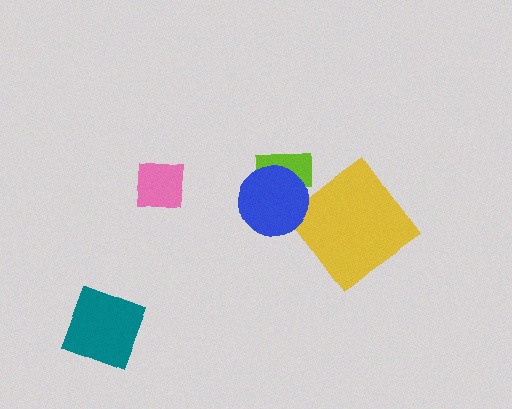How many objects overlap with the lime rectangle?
1 object overlaps with the lime rectangle.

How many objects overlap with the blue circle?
1 object overlaps with the blue circle.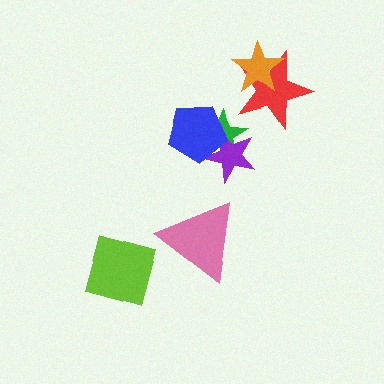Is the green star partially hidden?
Yes, it is partially covered by another shape.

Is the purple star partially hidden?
Yes, it is partially covered by another shape.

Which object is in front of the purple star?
The blue pentagon is in front of the purple star.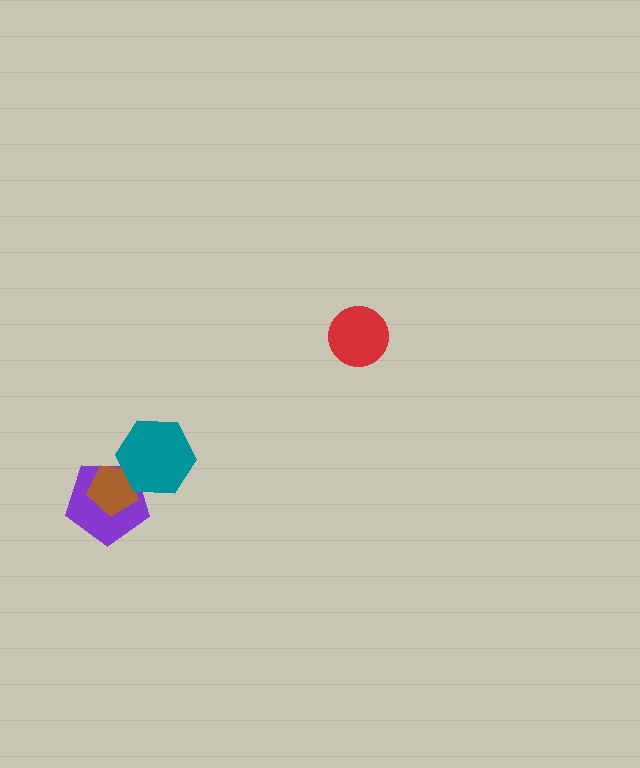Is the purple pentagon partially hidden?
Yes, it is partially covered by another shape.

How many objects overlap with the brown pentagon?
2 objects overlap with the brown pentagon.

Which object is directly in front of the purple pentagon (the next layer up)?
The brown pentagon is directly in front of the purple pentagon.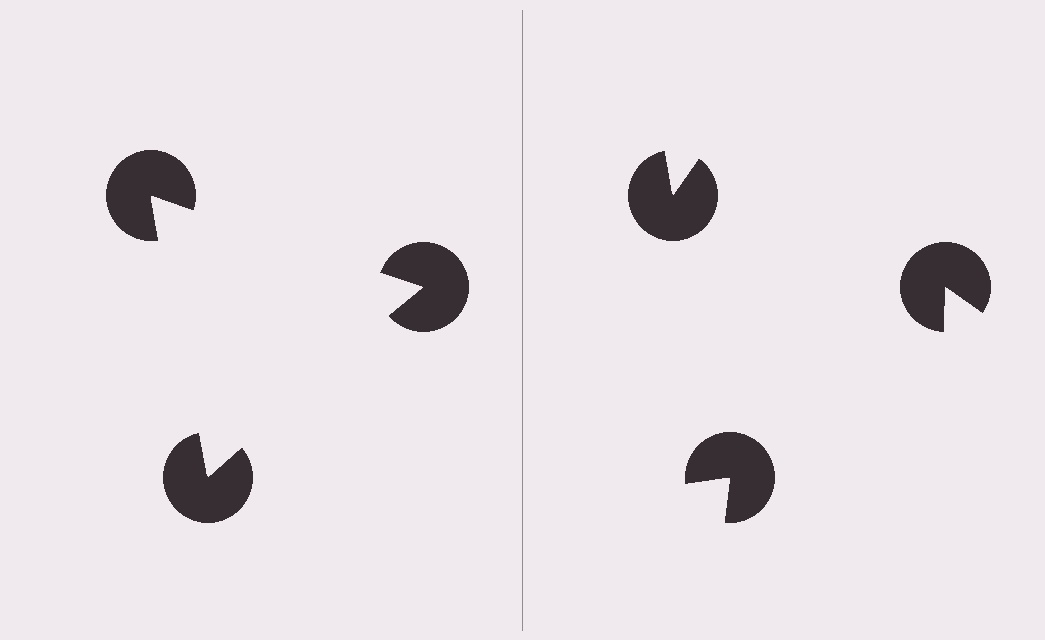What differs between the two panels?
The pac-man discs are positioned identically on both sides; only the wedge orientations differ. On the left they align to a triangle; on the right they are misaligned.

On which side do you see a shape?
An illusory triangle appears on the left side. On the right side the wedge cuts are rotated, so no coherent shape forms.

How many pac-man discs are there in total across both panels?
6 — 3 on each side.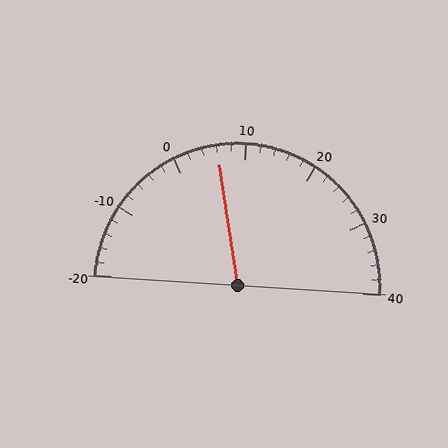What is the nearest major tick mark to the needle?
The nearest major tick mark is 10.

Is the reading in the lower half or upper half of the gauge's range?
The reading is in the lower half of the range (-20 to 40).